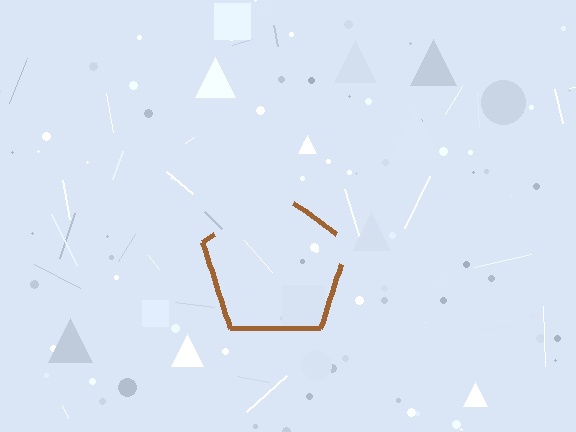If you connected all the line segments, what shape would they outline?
They would outline a pentagon.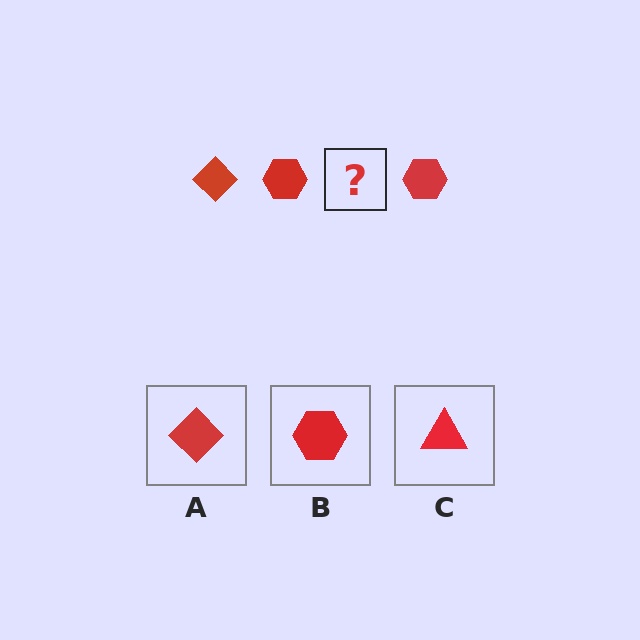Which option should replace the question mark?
Option A.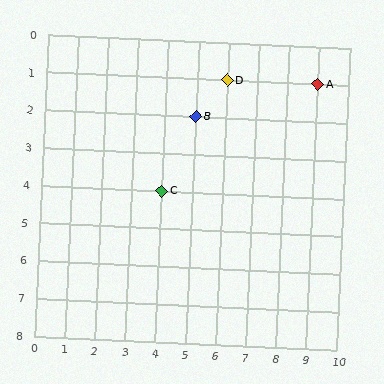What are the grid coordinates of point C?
Point C is at grid coordinates (4, 4).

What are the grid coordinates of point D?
Point D is at grid coordinates (6, 1).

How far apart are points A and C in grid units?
Points A and C are 5 columns and 3 rows apart (about 5.8 grid units diagonally).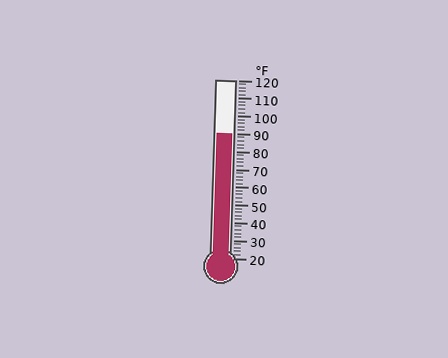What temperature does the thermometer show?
The thermometer shows approximately 90°F.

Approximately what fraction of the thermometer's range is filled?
The thermometer is filled to approximately 70% of its range.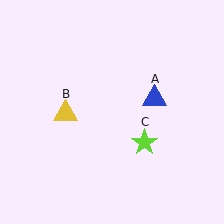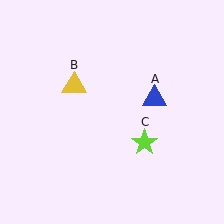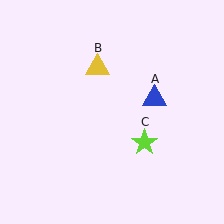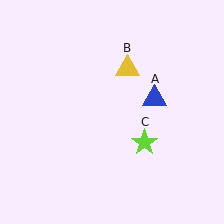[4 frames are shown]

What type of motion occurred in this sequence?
The yellow triangle (object B) rotated clockwise around the center of the scene.